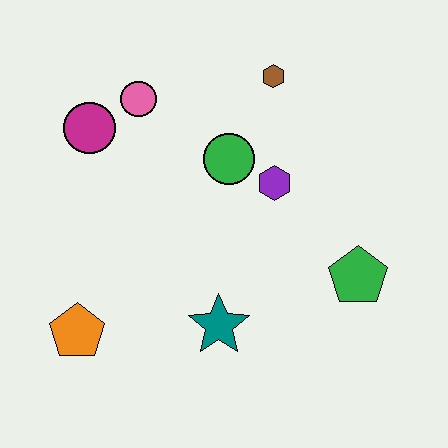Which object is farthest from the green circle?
The orange pentagon is farthest from the green circle.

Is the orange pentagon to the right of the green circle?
No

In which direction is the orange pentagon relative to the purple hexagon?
The orange pentagon is to the left of the purple hexagon.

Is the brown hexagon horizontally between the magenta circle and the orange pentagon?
No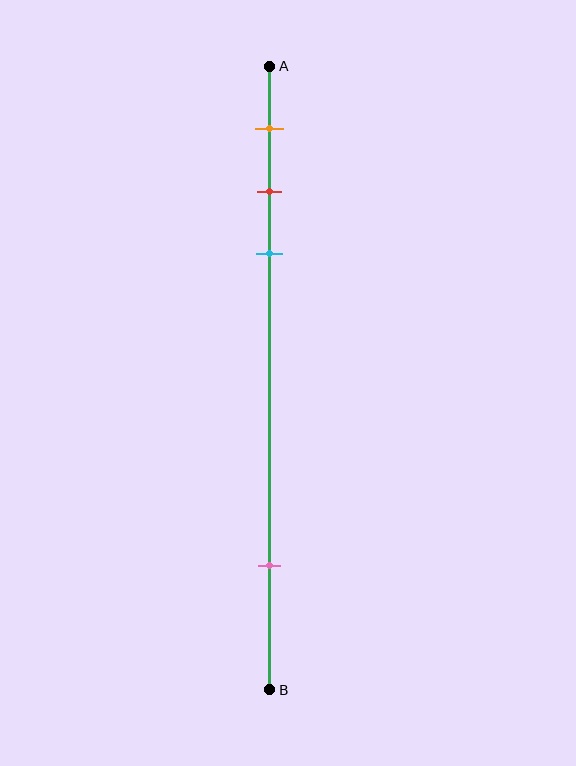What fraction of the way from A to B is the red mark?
The red mark is approximately 20% (0.2) of the way from A to B.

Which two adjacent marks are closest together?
The red and cyan marks are the closest adjacent pair.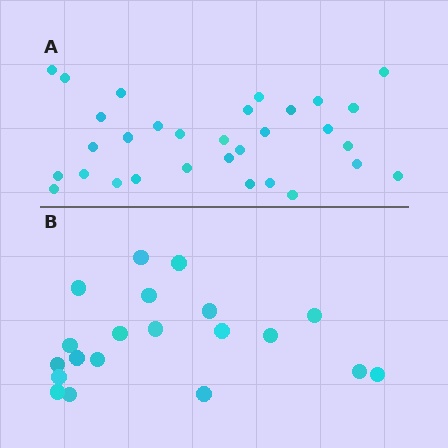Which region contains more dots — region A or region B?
Region A (the top region) has more dots.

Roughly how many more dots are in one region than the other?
Region A has roughly 12 or so more dots than region B.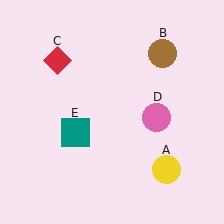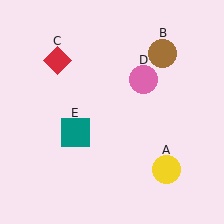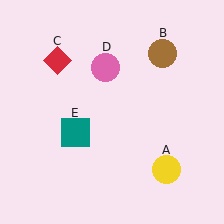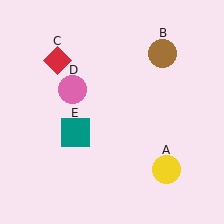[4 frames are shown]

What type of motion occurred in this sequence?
The pink circle (object D) rotated counterclockwise around the center of the scene.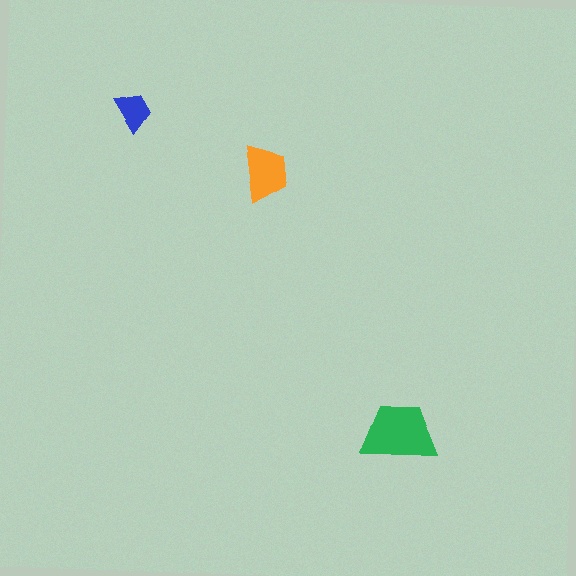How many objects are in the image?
There are 3 objects in the image.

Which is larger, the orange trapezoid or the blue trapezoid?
The orange one.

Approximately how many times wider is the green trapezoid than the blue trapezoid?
About 2 times wider.